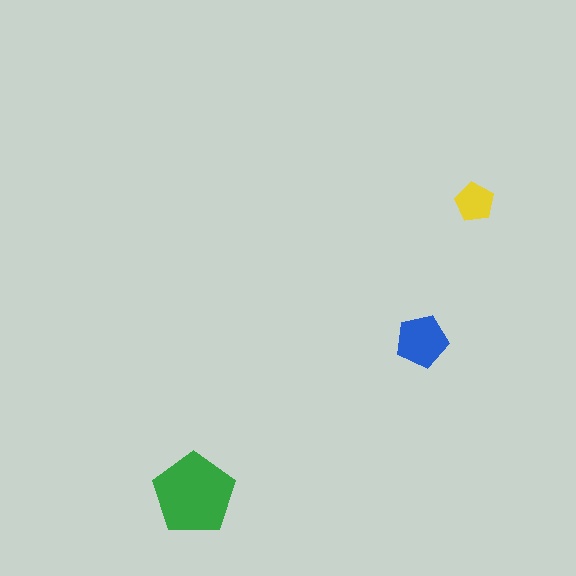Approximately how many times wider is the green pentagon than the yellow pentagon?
About 2 times wider.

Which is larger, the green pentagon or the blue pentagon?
The green one.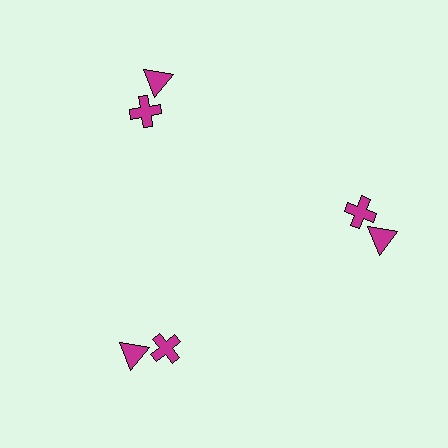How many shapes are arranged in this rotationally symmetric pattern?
There are 6 shapes, arranged in 3 groups of 2.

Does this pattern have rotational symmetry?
Yes, this pattern has 3-fold rotational symmetry. It looks the same after rotating 120 degrees around the center.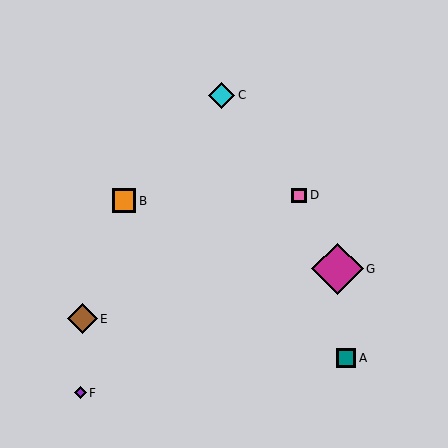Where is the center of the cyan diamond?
The center of the cyan diamond is at (222, 95).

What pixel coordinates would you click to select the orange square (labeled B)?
Click at (124, 201) to select the orange square B.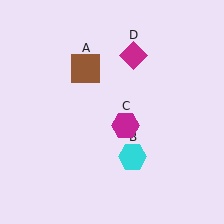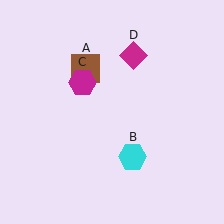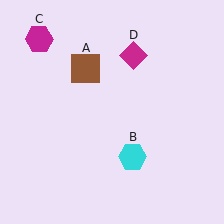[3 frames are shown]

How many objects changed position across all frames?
1 object changed position: magenta hexagon (object C).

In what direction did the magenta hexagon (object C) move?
The magenta hexagon (object C) moved up and to the left.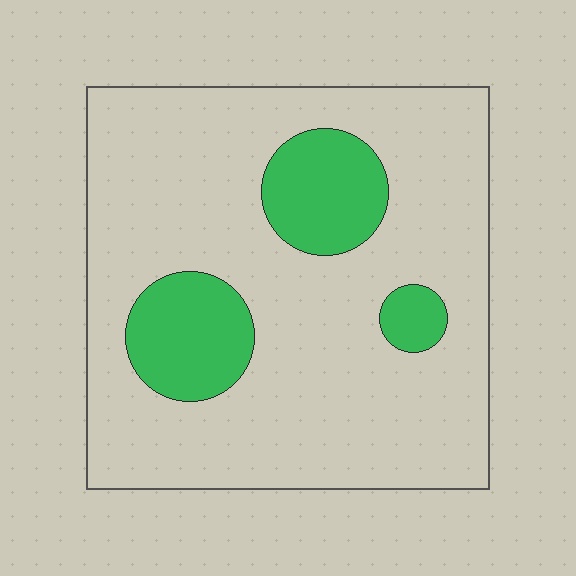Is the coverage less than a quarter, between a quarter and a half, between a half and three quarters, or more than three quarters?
Less than a quarter.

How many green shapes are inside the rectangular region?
3.